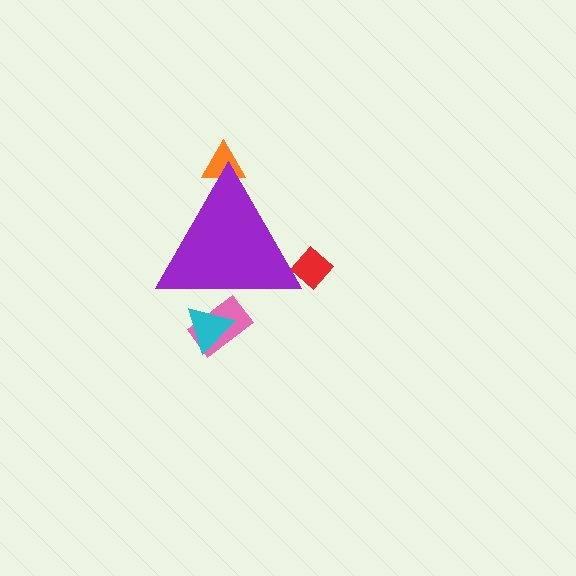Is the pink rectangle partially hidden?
Yes, the pink rectangle is partially hidden behind the purple triangle.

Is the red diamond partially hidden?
Yes, the red diamond is partially hidden behind the purple triangle.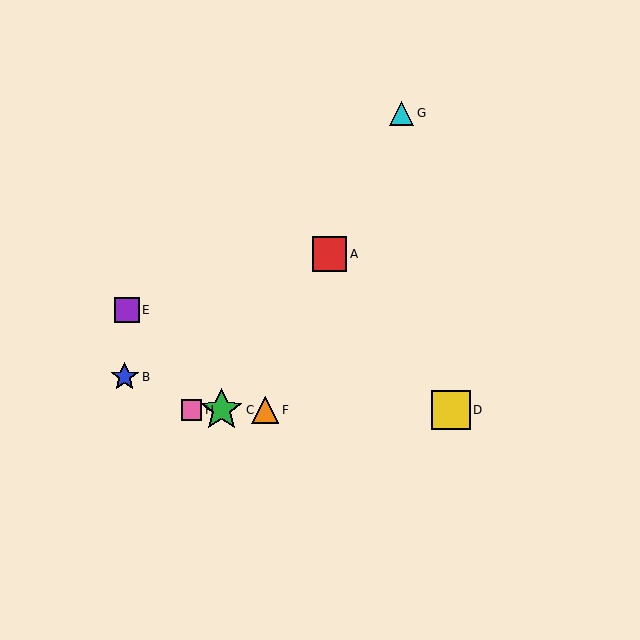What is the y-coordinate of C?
Object C is at y≈410.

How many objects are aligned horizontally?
4 objects (C, D, F, H) are aligned horizontally.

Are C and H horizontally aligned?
Yes, both are at y≈410.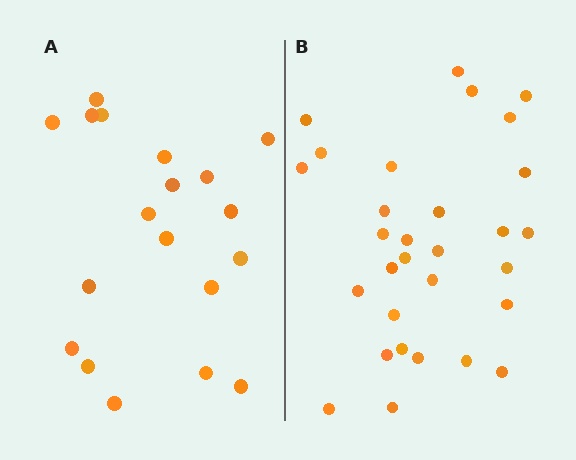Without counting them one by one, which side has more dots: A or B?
Region B (the right region) has more dots.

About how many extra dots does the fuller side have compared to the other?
Region B has roughly 12 or so more dots than region A.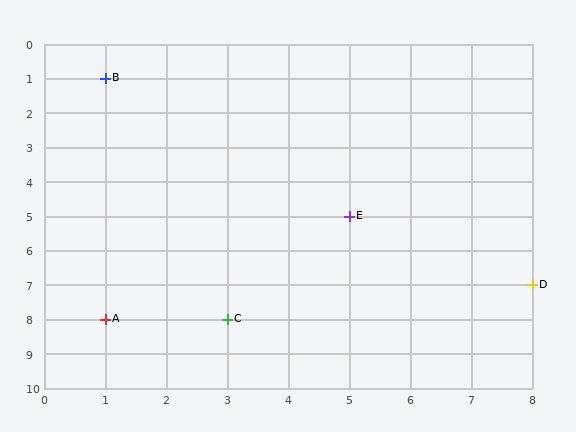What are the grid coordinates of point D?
Point D is at grid coordinates (8, 7).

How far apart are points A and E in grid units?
Points A and E are 4 columns and 3 rows apart (about 5.0 grid units diagonally).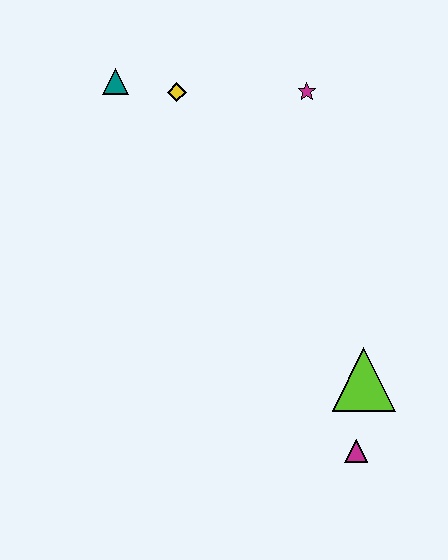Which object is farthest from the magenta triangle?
The teal triangle is farthest from the magenta triangle.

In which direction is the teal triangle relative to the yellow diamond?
The teal triangle is to the left of the yellow diamond.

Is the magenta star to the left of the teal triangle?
No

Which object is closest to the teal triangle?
The yellow diamond is closest to the teal triangle.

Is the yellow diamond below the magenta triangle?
No